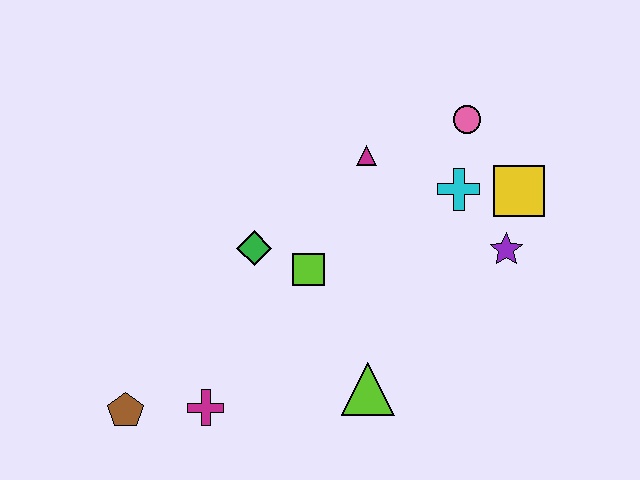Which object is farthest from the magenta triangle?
The brown pentagon is farthest from the magenta triangle.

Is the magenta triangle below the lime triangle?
No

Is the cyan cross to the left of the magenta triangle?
No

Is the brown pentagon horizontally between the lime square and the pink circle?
No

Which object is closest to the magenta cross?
The brown pentagon is closest to the magenta cross.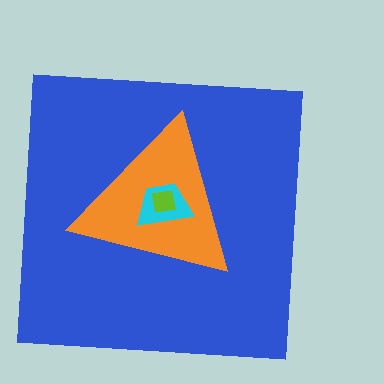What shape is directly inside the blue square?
The orange triangle.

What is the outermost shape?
The blue square.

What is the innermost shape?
The lime square.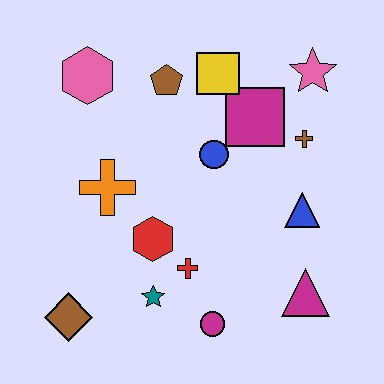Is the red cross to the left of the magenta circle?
Yes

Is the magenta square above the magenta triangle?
Yes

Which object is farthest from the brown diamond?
The pink star is farthest from the brown diamond.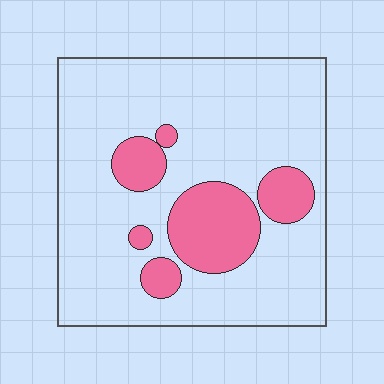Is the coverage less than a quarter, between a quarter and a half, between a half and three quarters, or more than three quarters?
Less than a quarter.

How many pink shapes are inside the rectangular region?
6.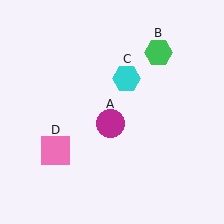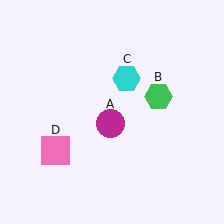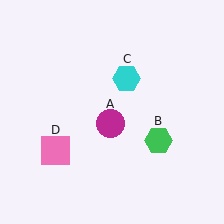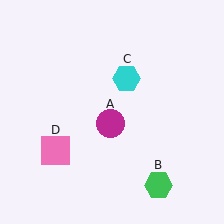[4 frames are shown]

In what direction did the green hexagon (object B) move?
The green hexagon (object B) moved down.